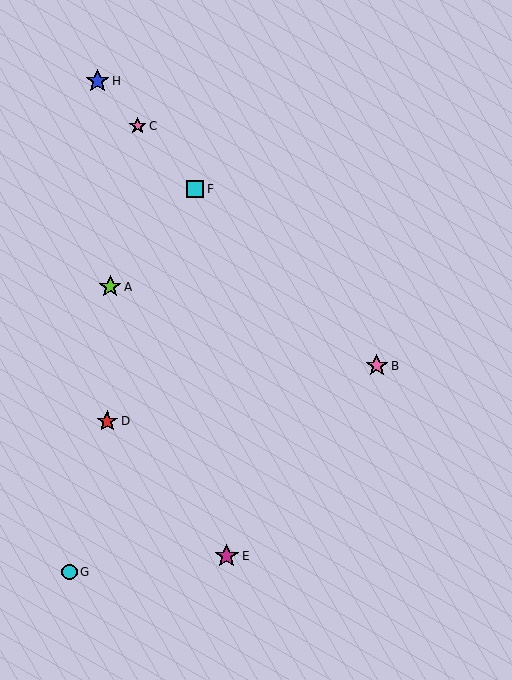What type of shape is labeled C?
Shape C is a pink star.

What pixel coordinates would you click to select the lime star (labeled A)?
Click at (110, 287) to select the lime star A.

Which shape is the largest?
The magenta star (labeled E) is the largest.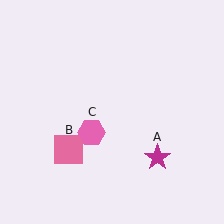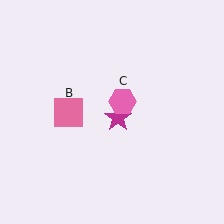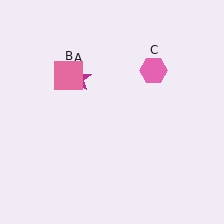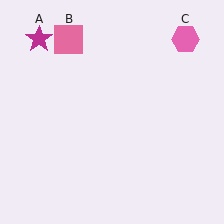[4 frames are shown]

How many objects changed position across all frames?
3 objects changed position: magenta star (object A), pink square (object B), pink hexagon (object C).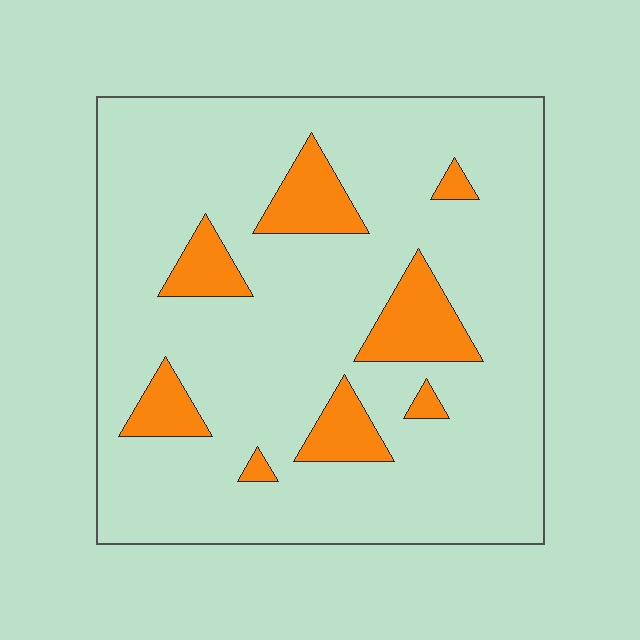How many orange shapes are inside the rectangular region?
8.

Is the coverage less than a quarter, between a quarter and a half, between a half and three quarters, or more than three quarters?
Less than a quarter.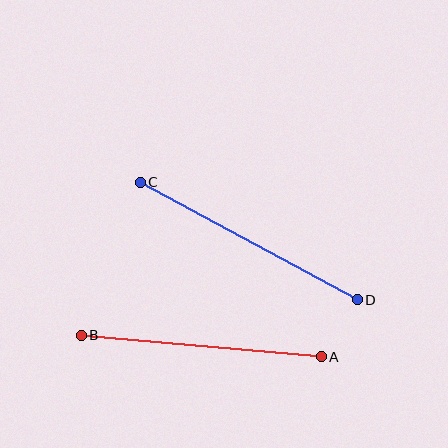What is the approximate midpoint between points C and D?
The midpoint is at approximately (249, 241) pixels.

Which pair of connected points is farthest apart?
Points C and D are farthest apart.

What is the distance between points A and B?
The distance is approximately 241 pixels.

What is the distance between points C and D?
The distance is approximately 247 pixels.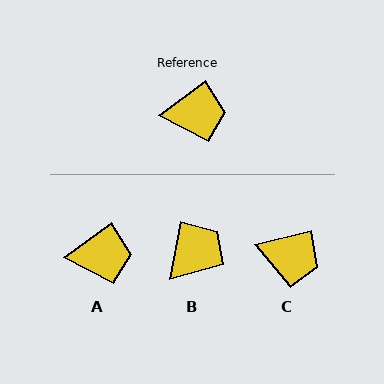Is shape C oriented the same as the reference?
No, it is off by about 23 degrees.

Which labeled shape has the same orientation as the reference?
A.